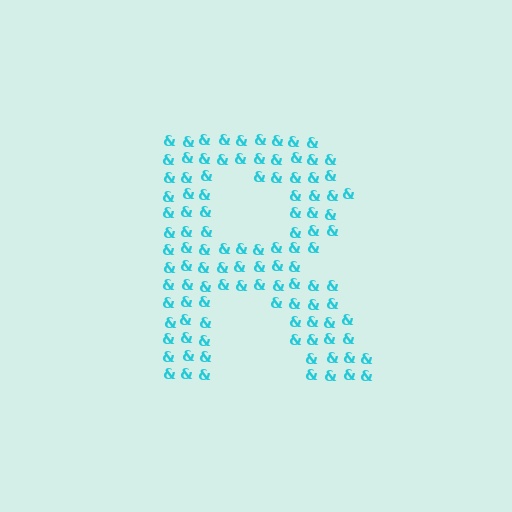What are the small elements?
The small elements are ampersands.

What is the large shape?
The large shape is the letter R.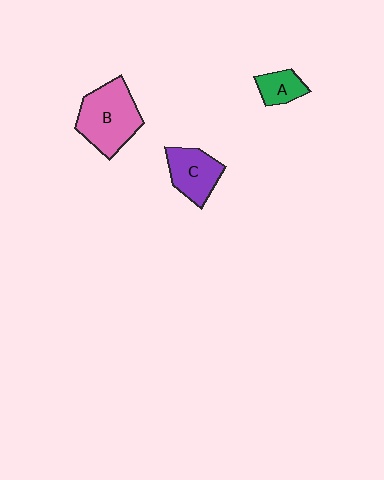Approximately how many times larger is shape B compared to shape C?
Approximately 1.5 times.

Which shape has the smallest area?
Shape A (green).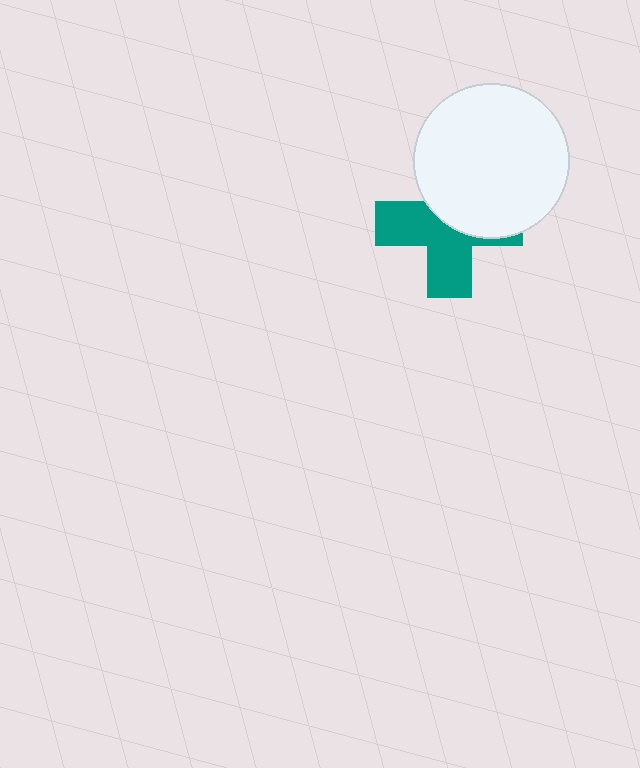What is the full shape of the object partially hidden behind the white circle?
The partially hidden object is a teal cross.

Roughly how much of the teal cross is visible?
About half of it is visible (roughly 53%).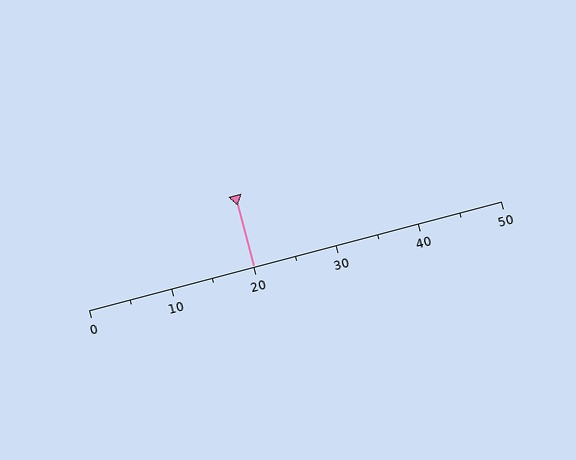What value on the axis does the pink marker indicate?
The marker indicates approximately 20.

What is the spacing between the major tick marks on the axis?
The major ticks are spaced 10 apart.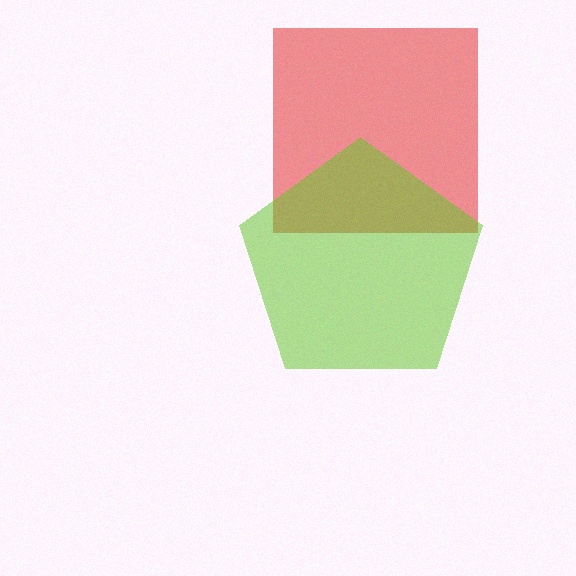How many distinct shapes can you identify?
There are 2 distinct shapes: a red square, a lime pentagon.